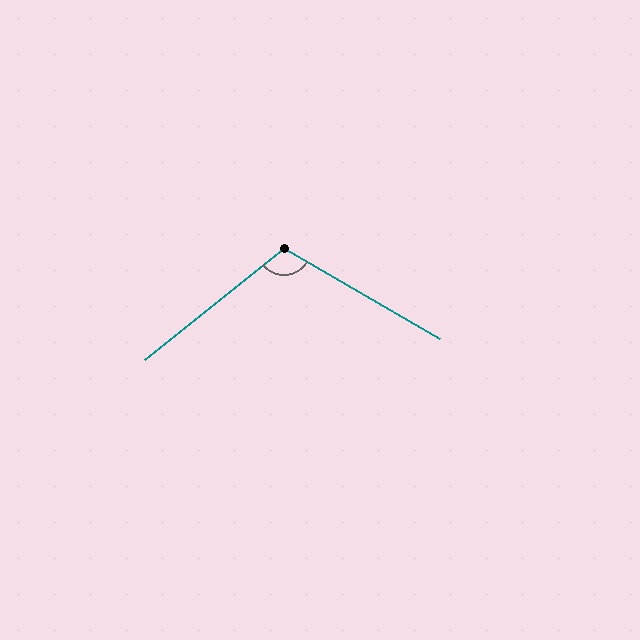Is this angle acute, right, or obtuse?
It is obtuse.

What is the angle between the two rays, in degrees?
Approximately 111 degrees.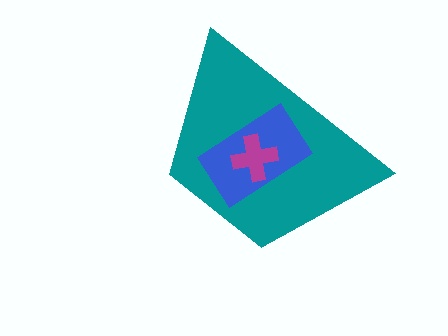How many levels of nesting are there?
3.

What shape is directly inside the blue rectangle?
The magenta cross.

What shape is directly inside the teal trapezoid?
The blue rectangle.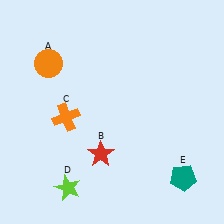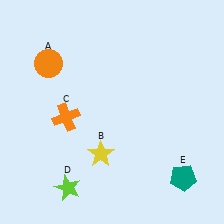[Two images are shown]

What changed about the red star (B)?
In Image 1, B is red. In Image 2, it changed to yellow.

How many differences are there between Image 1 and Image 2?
There is 1 difference between the two images.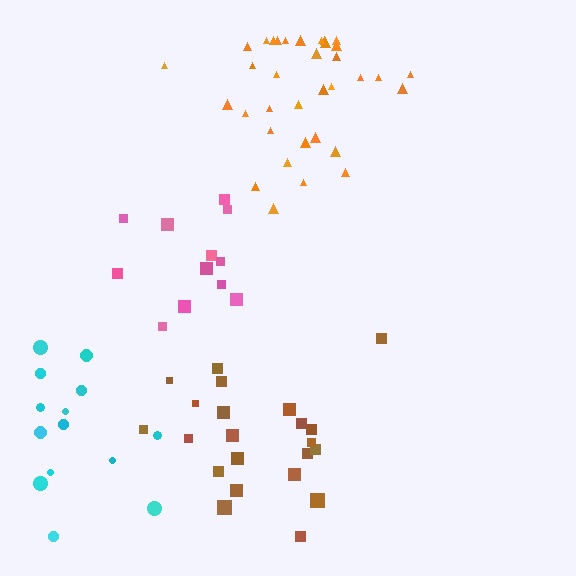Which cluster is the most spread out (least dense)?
Cyan.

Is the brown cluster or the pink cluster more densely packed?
Brown.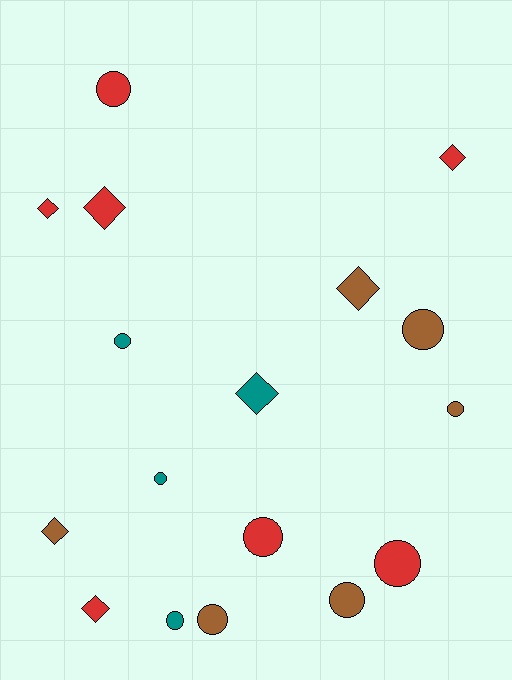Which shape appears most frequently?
Circle, with 10 objects.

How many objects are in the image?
There are 17 objects.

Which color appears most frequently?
Red, with 7 objects.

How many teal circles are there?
There are 3 teal circles.